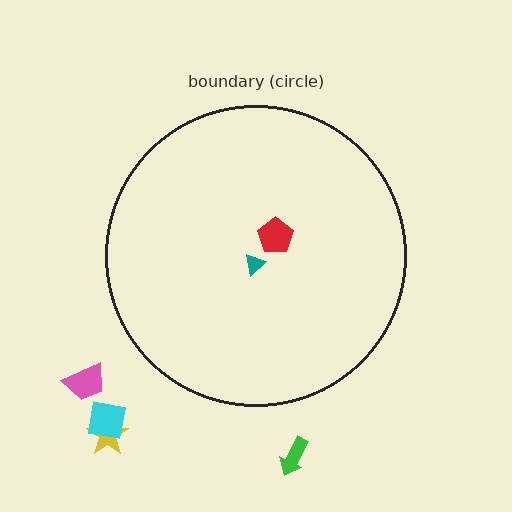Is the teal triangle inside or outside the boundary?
Inside.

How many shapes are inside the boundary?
2 inside, 4 outside.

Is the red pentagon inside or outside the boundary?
Inside.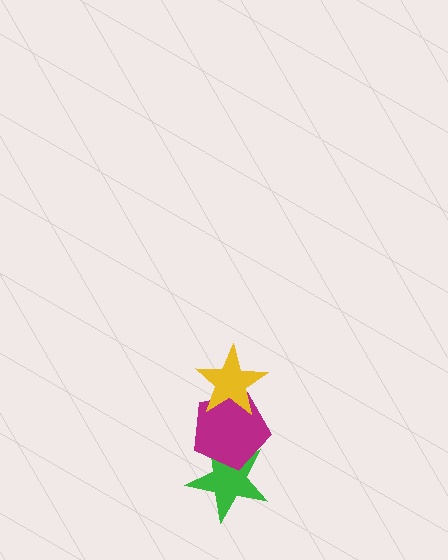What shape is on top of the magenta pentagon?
The yellow star is on top of the magenta pentagon.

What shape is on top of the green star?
The magenta pentagon is on top of the green star.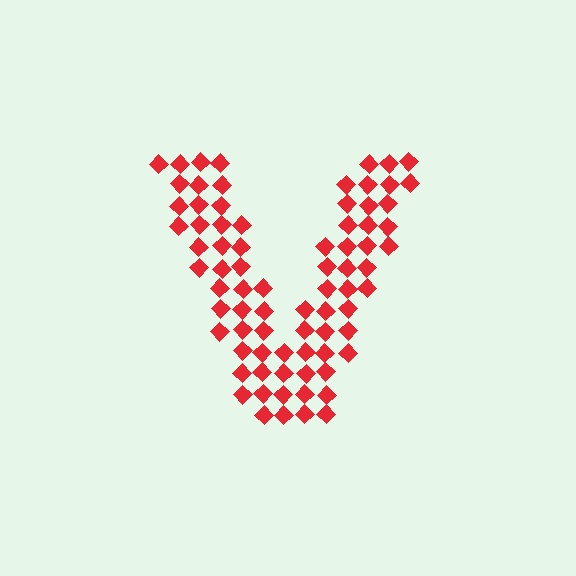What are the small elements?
The small elements are diamonds.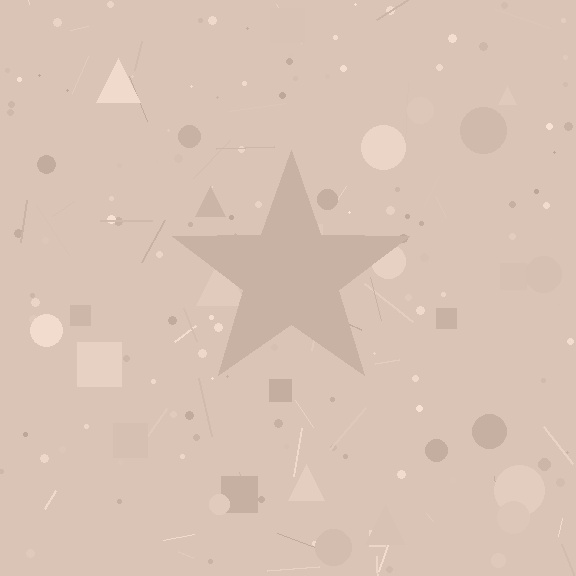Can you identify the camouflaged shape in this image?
The camouflaged shape is a star.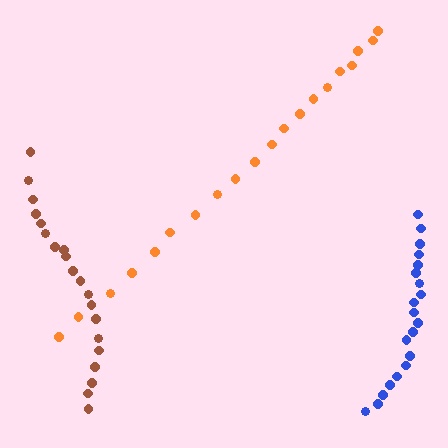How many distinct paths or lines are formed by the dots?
There are 3 distinct paths.